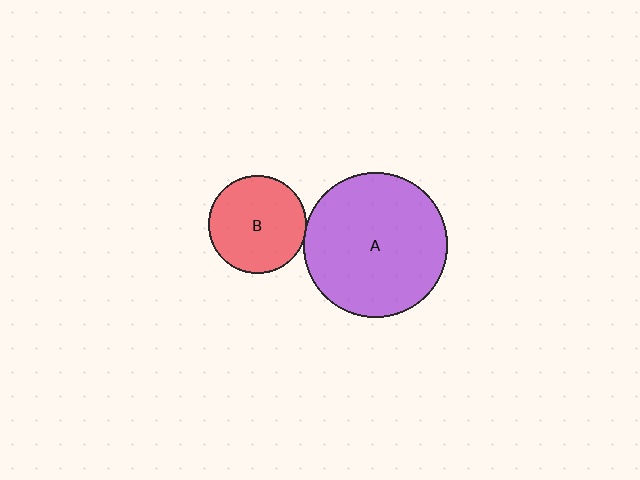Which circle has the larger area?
Circle A (purple).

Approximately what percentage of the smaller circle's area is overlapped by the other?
Approximately 5%.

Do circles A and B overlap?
Yes.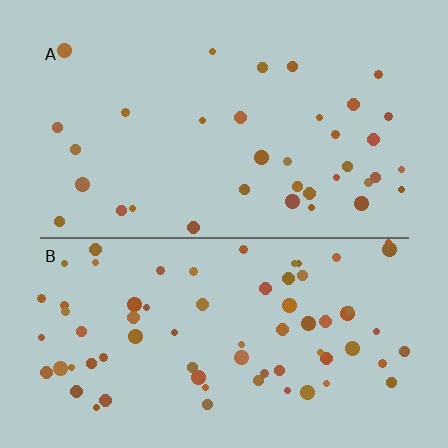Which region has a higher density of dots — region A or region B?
B (the bottom).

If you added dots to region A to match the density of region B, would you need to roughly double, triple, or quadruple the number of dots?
Approximately double.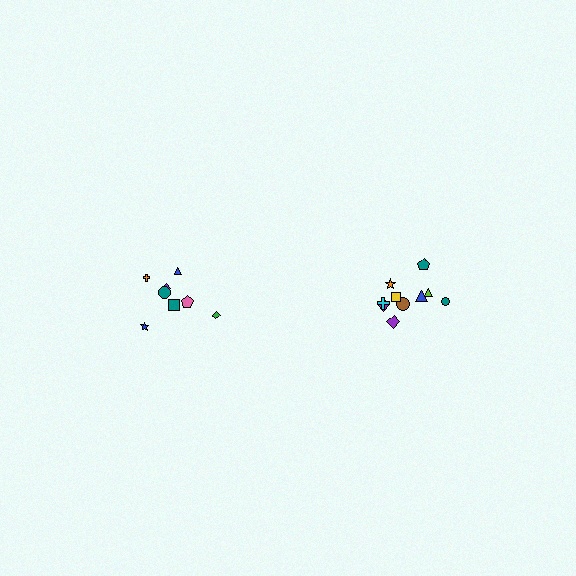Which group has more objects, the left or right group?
The right group.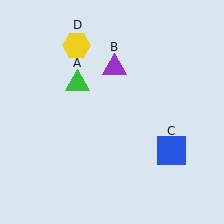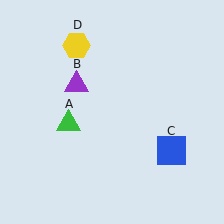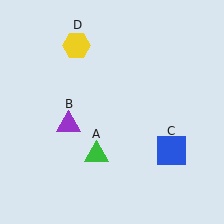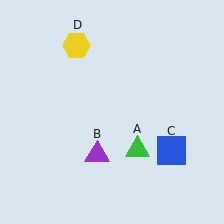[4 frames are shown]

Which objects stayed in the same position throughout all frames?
Blue square (object C) and yellow hexagon (object D) remained stationary.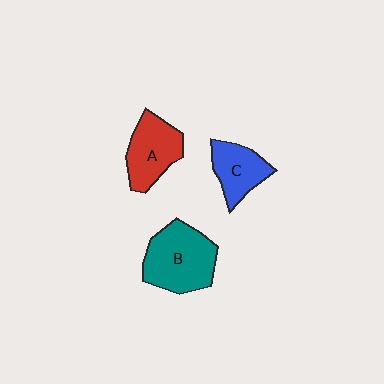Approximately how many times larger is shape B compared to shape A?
Approximately 1.3 times.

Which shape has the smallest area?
Shape C (blue).